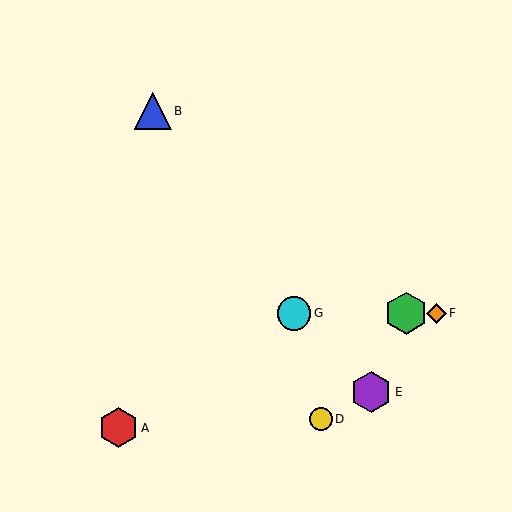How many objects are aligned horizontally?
3 objects (C, F, G) are aligned horizontally.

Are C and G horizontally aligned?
Yes, both are at y≈313.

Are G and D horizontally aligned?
No, G is at y≈313 and D is at y≈419.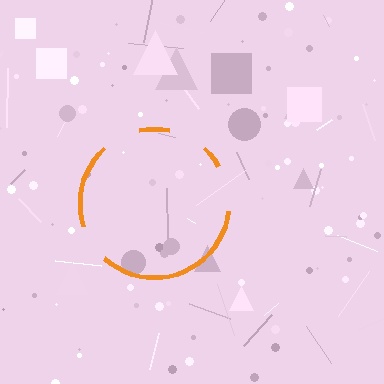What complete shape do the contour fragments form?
The contour fragments form a circle.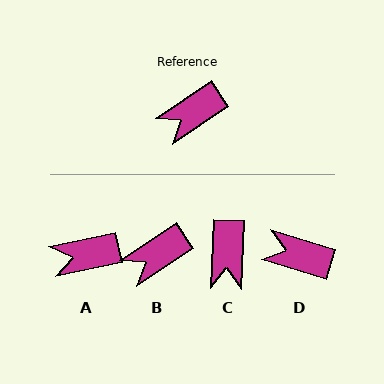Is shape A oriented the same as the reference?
No, it is off by about 22 degrees.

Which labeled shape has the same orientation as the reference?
B.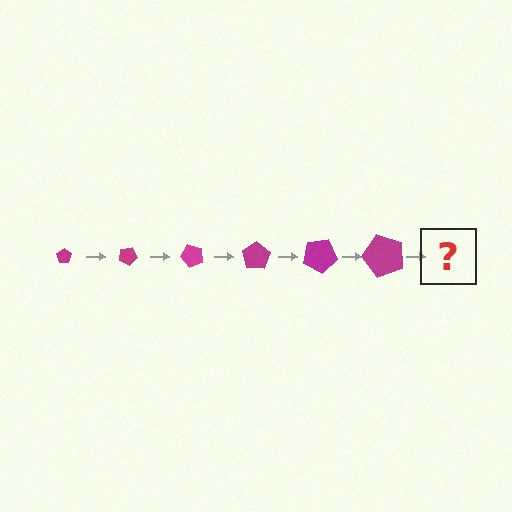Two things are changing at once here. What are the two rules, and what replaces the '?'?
The two rules are that the pentagon grows larger each step and it rotates 25 degrees each step. The '?' should be a pentagon, larger than the previous one and rotated 150 degrees from the start.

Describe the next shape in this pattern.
It should be a pentagon, larger than the previous one and rotated 150 degrees from the start.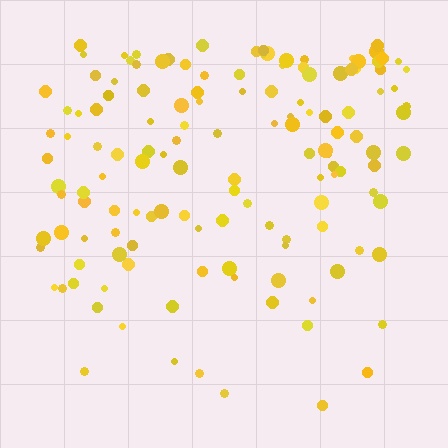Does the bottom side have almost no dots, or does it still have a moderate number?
Still a moderate number, just noticeably fewer than the top.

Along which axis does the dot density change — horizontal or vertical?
Vertical.